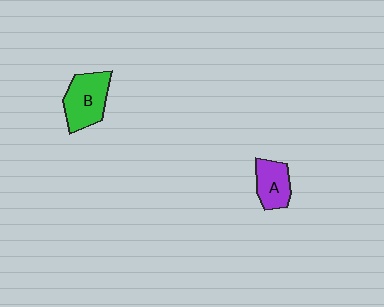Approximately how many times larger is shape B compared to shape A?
Approximately 1.4 times.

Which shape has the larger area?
Shape B (green).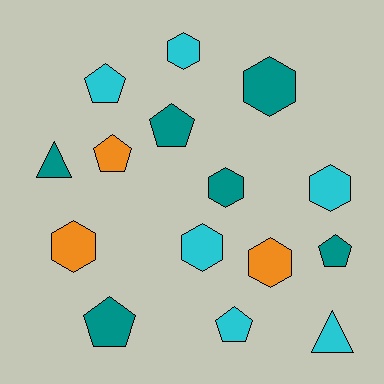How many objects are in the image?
There are 15 objects.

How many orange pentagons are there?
There is 1 orange pentagon.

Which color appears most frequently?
Teal, with 6 objects.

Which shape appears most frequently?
Hexagon, with 7 objects.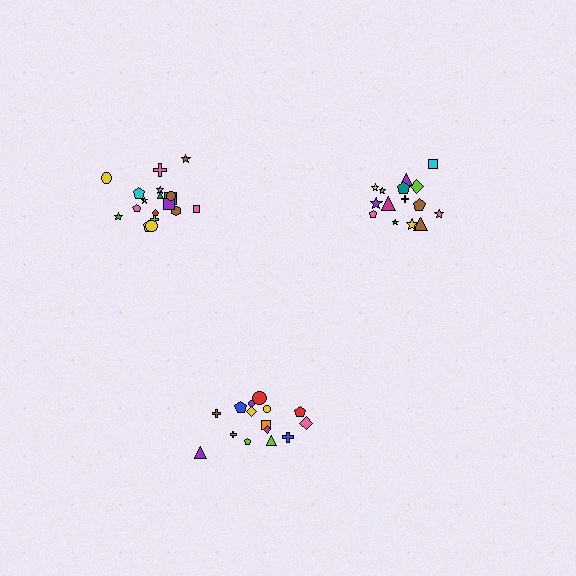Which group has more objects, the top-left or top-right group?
The top-left group.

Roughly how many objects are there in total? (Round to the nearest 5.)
Roughly 50 objects in total.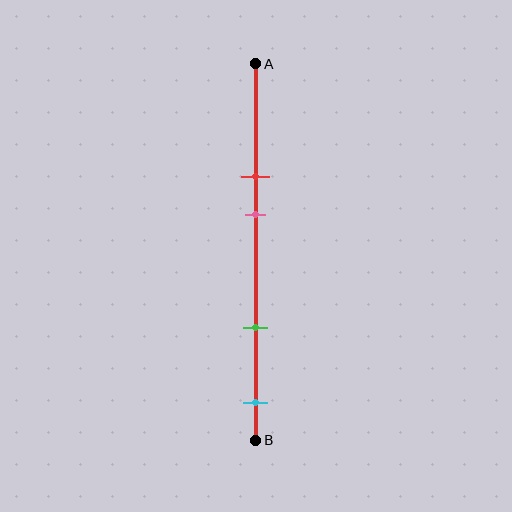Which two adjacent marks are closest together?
The red and pink marks are the closest adjacent pair.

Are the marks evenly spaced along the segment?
No, the marks are not evenly spaced.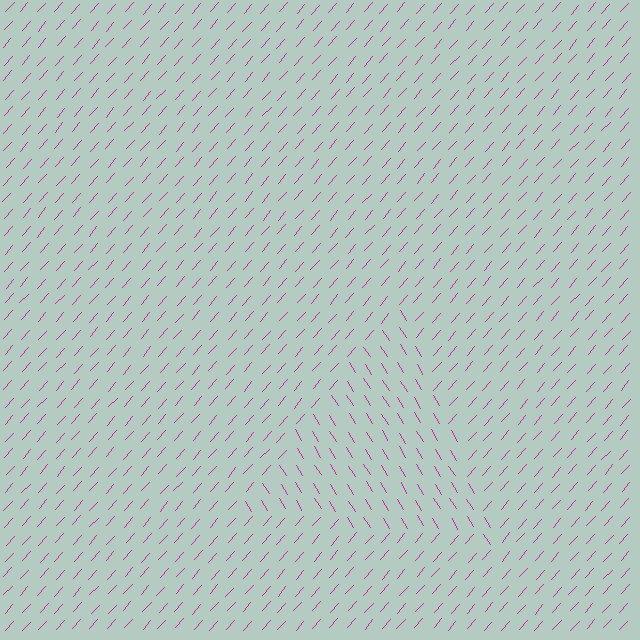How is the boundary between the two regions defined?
The boundary is defined purely by a change in line orientation (approximately 73 degrees difference). All lines are the same color and thickness.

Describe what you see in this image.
The image is filled with small magenta line segments. A triangle region in the image has lines oriented differently from the surrounding lines, creating a visible texture boundary.